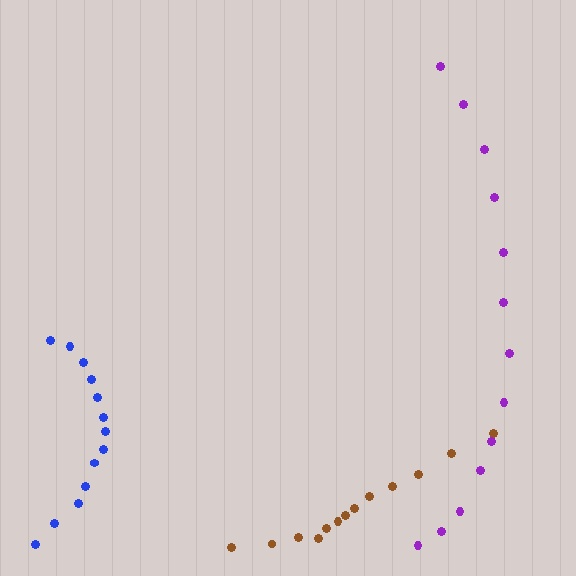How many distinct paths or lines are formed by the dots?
There are 3 distinct paths.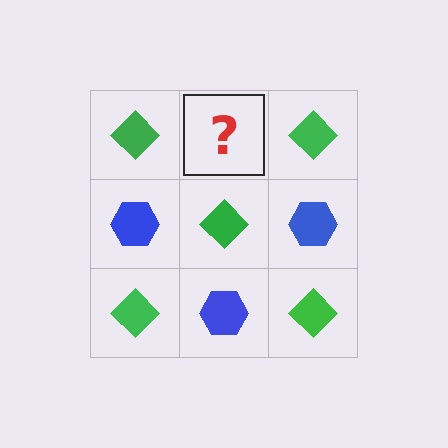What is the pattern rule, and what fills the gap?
The rule is that it alternates green diamond and blue hexagon in a checkerboard pattern. The gap should be filled with a blue hexagon.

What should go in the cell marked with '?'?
The missing cell should contain a blue hexagon.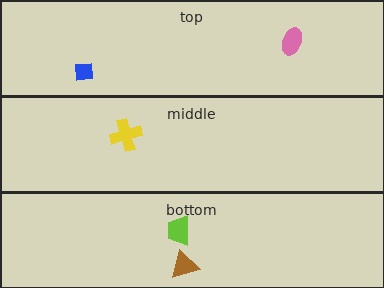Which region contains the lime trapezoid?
The bottom region.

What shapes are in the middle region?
The yellow cross.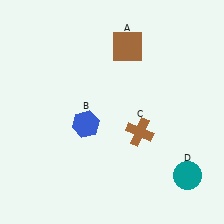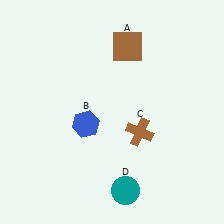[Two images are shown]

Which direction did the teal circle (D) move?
The teal circle (D) moved left.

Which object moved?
The teal circle (D) moved left.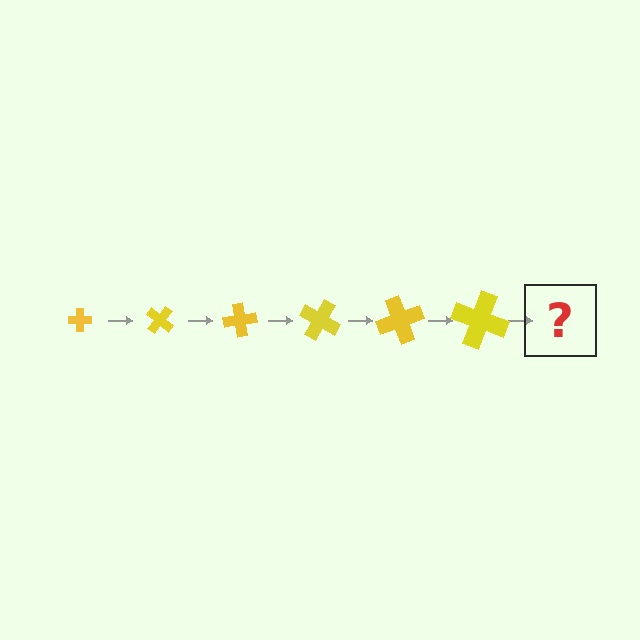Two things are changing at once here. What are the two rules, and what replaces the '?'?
The two rules are that the cross grows larger each step and it rotates 40 degrees each step. The '?' should be a cross, larger than the previous one and rotated 240 degrees from the start.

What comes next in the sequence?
The next element should be a cross, larger than the previous one and rotated 240 degrees from the start.